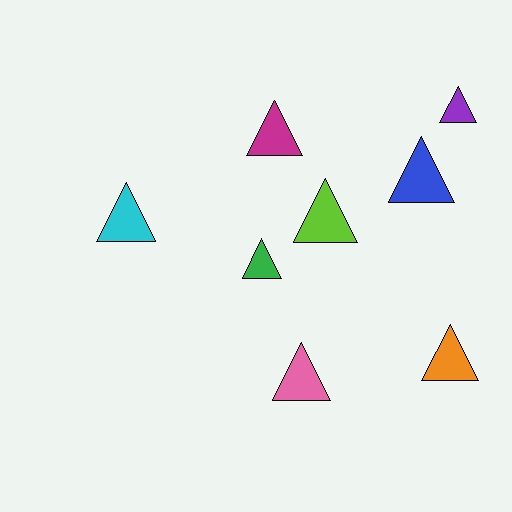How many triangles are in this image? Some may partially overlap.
There are 8 triangles.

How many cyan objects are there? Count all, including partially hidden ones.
There is 1 cyan object.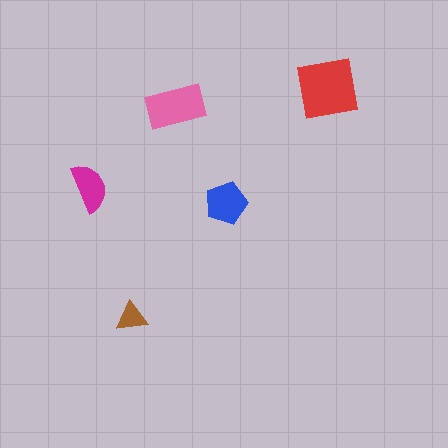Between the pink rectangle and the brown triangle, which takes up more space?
The pink rectangle.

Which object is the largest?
The red square.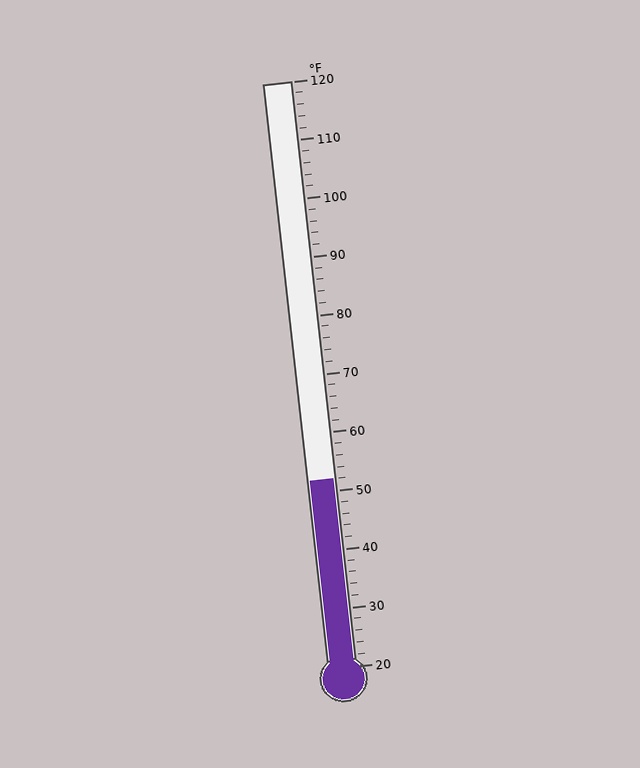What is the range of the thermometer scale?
The thermometer scale ranges from 20°F to 120°F.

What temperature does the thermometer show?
The thermometer shows approximately 52°F.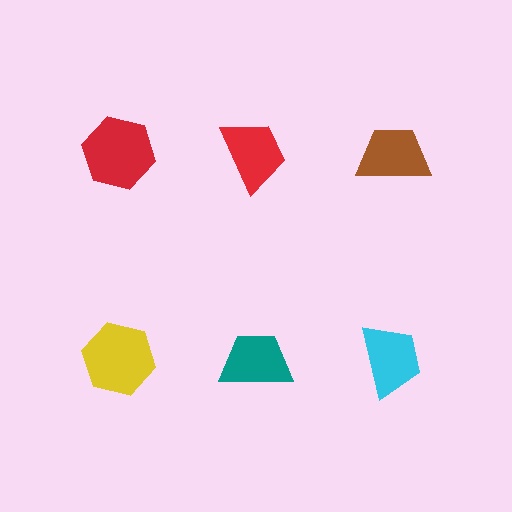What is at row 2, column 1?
A yellow hexagon.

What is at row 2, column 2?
A teal trapezoid.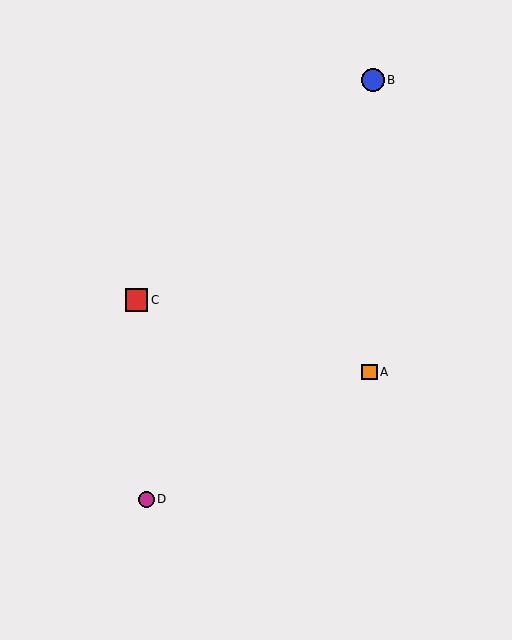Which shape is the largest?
The blue circle (labeled B) is the largest.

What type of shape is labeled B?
Shape B is a blue circle.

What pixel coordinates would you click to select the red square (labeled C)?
Click at (137, 300) to select the red square C.